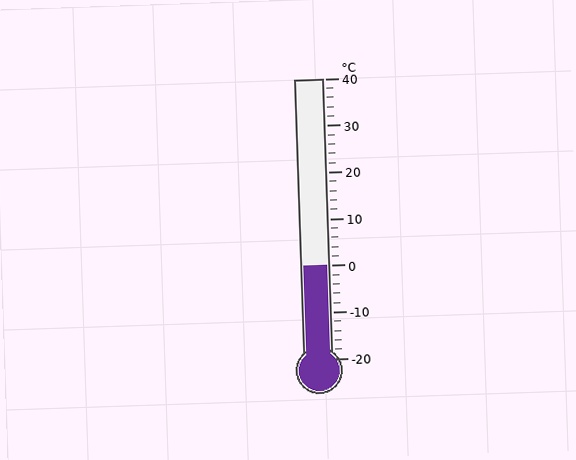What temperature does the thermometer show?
The thermometer shows approximately 0°C.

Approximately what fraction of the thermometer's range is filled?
The thermometer is filled to approximately 35% of its range.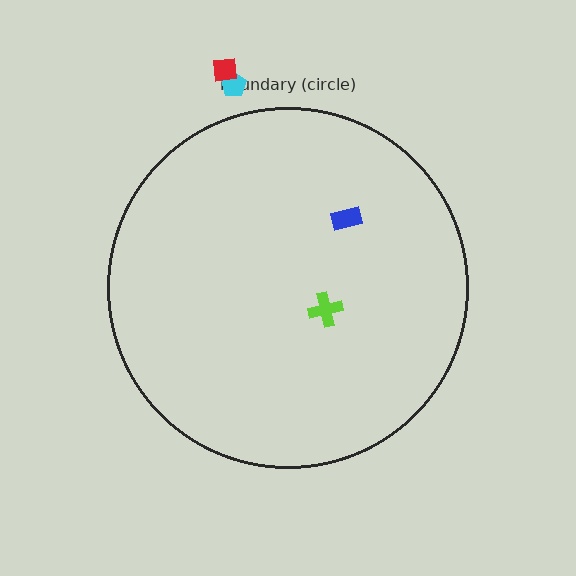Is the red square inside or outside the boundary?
Outside.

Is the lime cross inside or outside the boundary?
Inside.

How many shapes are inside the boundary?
2 inside, 2 outside.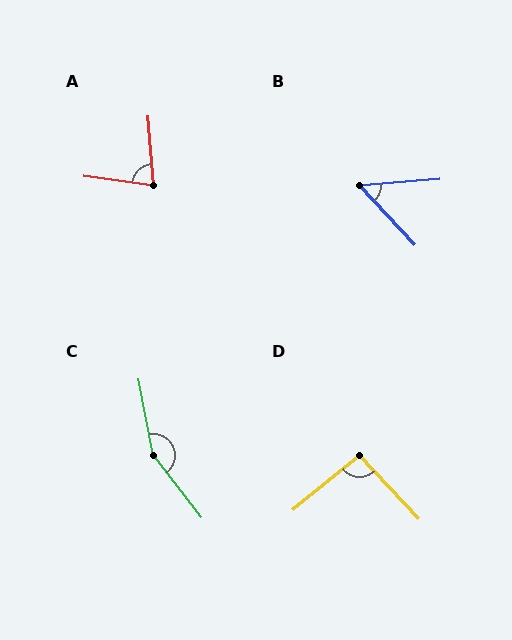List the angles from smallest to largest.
B (52°), A (77°), D (94°), C (153°).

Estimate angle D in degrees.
Approximately 94 degrees.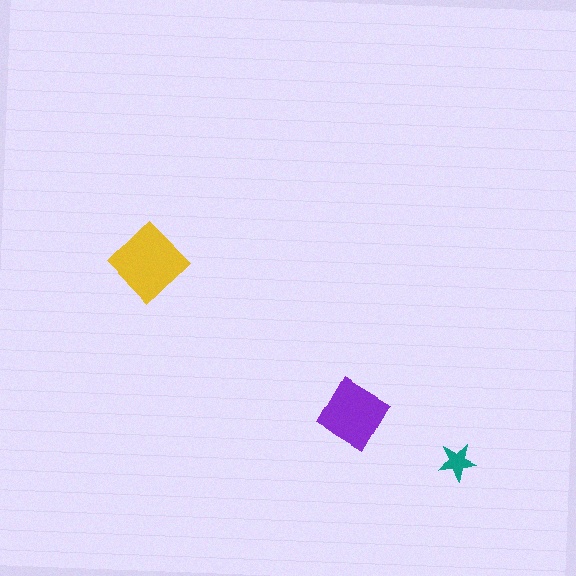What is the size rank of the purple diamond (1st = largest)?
2nd.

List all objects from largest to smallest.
The yellow diamond, the purple diamond, the teal star.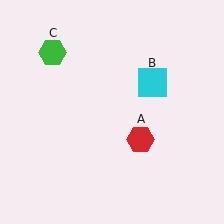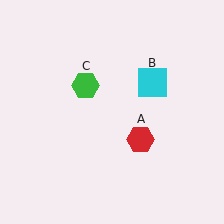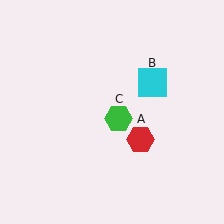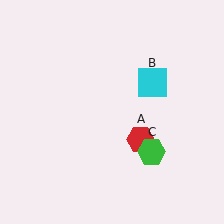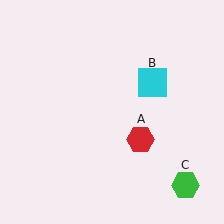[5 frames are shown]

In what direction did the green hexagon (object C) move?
The green hexagon (object C) moved down and to the right.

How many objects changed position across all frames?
1 object changed position: green hexagon (object C).